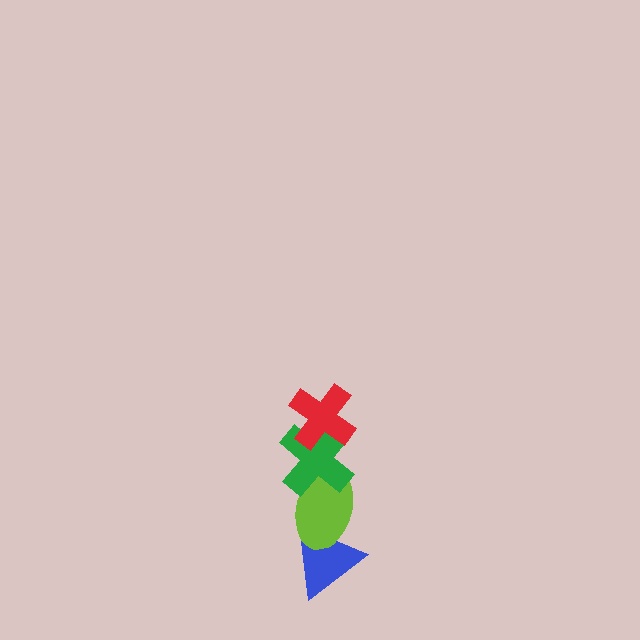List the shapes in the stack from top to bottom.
From top to bottom: the red cross, the green cross, the lime ellipse, the blue triangle.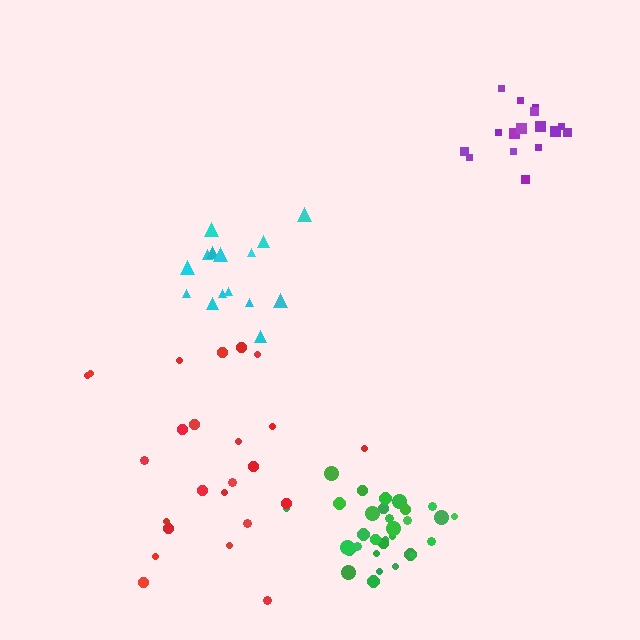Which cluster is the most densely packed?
Green.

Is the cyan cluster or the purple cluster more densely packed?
Purple.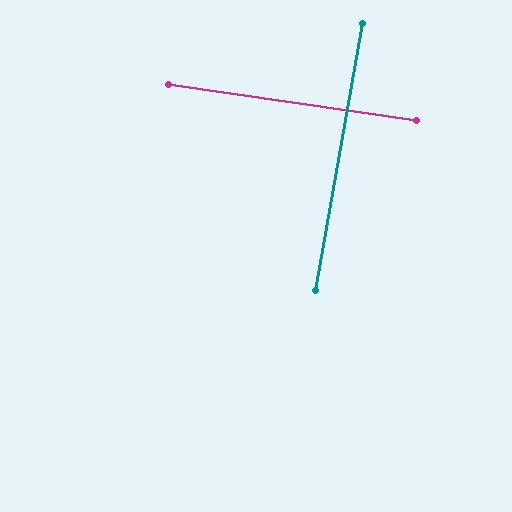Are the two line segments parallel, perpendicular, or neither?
Perpendicular — they meet at approximately 88°.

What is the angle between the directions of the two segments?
Approximately 88 degrees.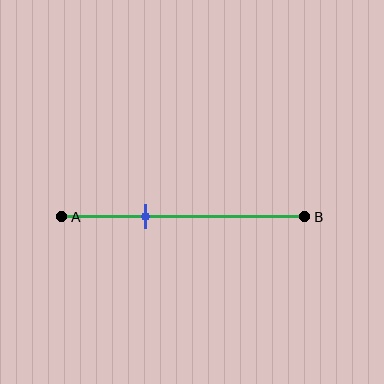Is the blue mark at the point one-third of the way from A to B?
Yes, the mark is approximately at the one-third point.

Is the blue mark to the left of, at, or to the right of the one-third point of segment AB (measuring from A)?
The blue mark is approximately at the one-third point of segment AB.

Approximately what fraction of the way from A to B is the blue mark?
The blue mark is approximately 35% of the way from A to B.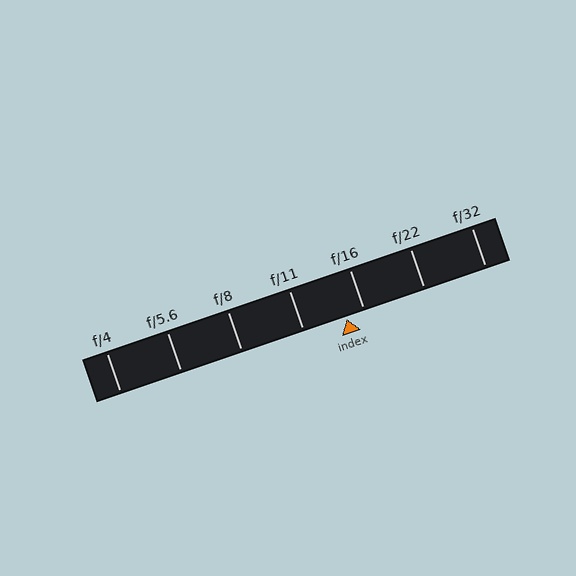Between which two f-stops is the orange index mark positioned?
The index mark is between f/11 and f/16.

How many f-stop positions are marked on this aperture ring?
There are 7 f-stop positions marked.